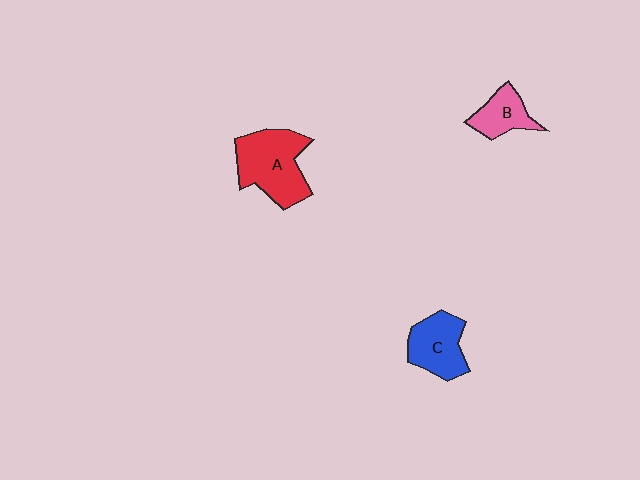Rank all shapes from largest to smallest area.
From largest to smallest: A (red), C (blue), B (pink).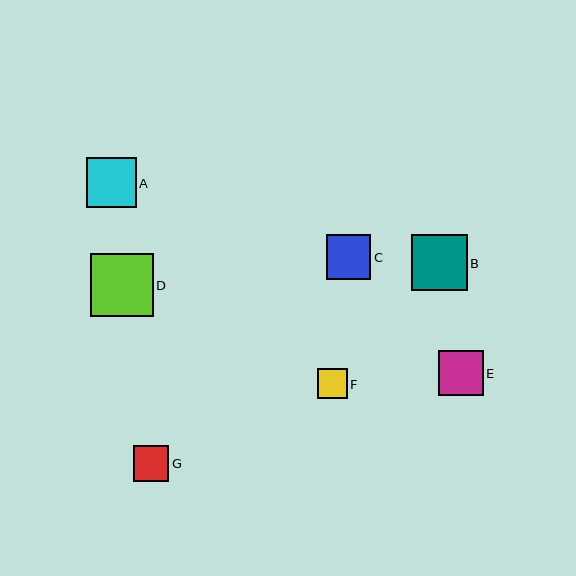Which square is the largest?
Square D is the largest with a size of approximately 63 pixels.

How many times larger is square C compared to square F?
Square C is approximately 1.5 times the size of square F.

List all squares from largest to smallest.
From largest to smallest: D, B, A, E, C, G, F.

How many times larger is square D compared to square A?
Square D is approximately 1.3 times the size of square A.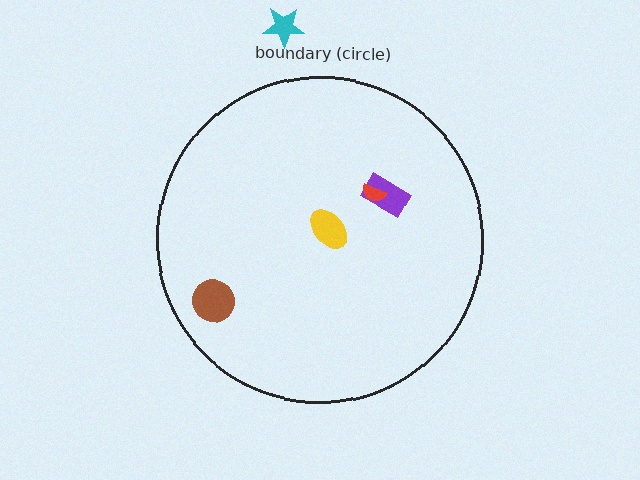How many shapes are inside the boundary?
4 inside, 1 outside.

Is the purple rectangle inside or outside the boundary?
Inside.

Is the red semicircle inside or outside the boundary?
Inside.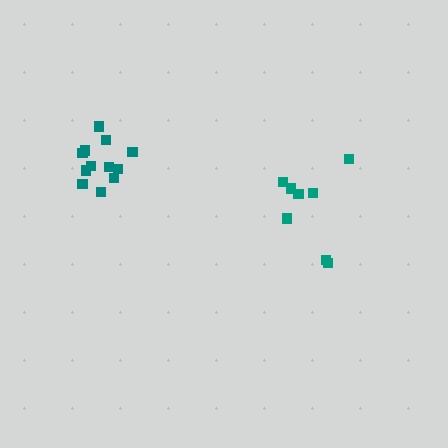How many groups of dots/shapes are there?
There are 2 groups.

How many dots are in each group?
Group 1: 12 dots, Group 2: 8 dots (20 total).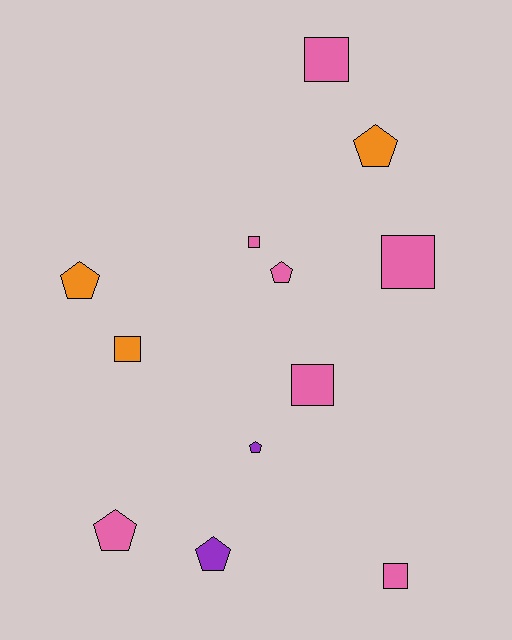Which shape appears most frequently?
Pentagon, with 6 objects.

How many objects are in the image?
There are 12 objects.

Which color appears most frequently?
Pink, with 7 objects.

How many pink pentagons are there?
There are 2 pink pentagons.